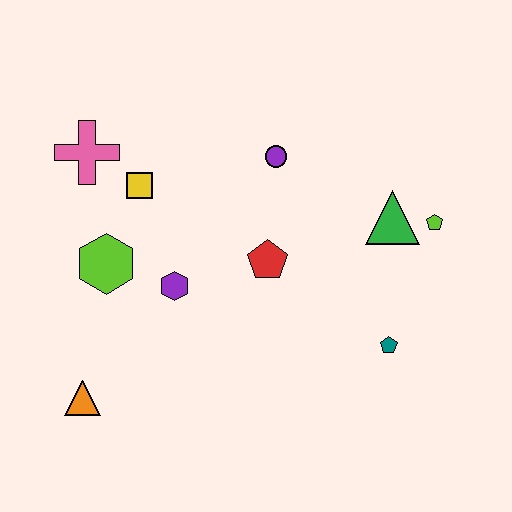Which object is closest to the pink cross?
The yellow square is closest to the pink cross.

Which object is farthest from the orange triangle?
The lime pentagon is farthest from the orange triangle.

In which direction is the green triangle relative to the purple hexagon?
The green triangle is to the right of the purple hexagon.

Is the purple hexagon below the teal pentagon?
No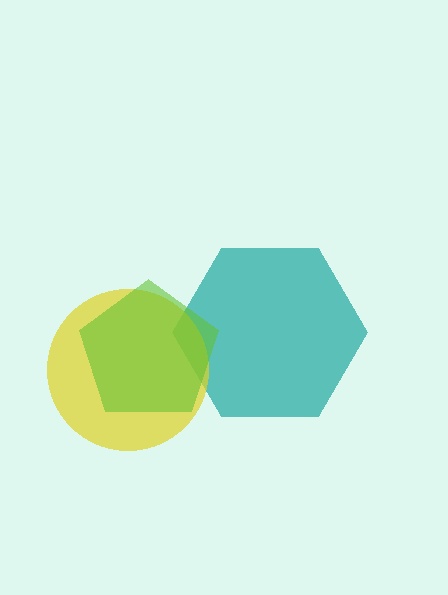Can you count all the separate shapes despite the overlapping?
Yes, there are 3 separate shapes.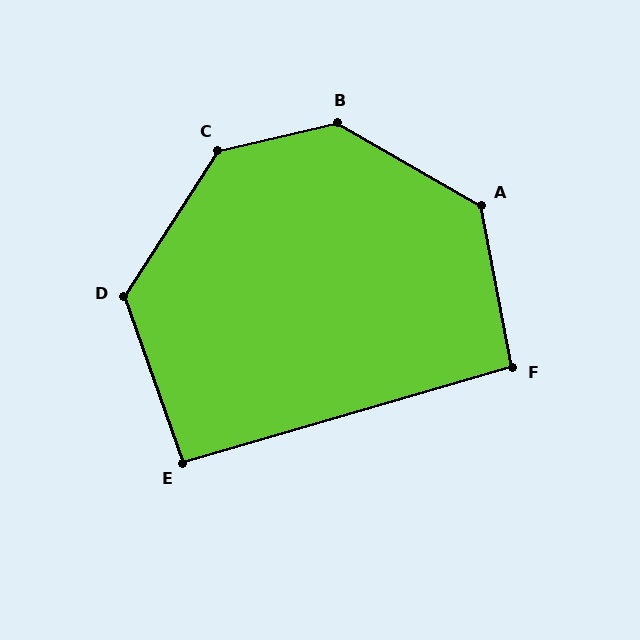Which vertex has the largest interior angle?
B, at approximately 137 degrees.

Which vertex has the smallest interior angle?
E, at approximately 94 degrees.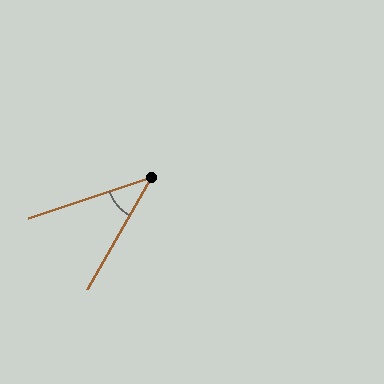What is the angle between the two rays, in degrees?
Approximately 42 degrees.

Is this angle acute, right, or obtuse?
It is acute.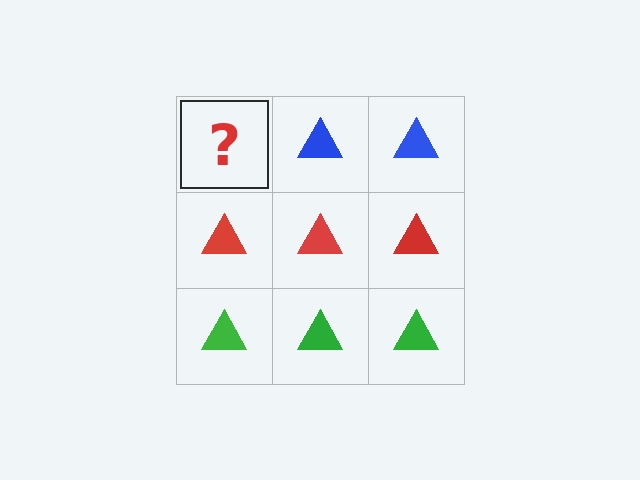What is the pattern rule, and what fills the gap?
The rule is that each row has a consistent color. The gap should be filled with a blue triangle.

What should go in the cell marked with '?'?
The missing cell should contain a blue triangle.